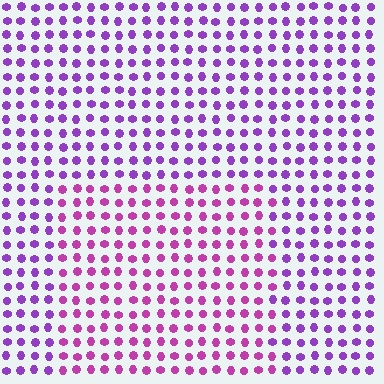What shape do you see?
I see a rectangle.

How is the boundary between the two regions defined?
The boundary is defined purely by a slight shift in hue (about 32 degrees). Spacing, size, and orientation are identical on both sides.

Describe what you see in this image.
The image is filled with small purple elements in a uniform arrangement. A rectangle-shaped region is visible where the elements are tinted to a slightly different hue, forming a subtle color boundary.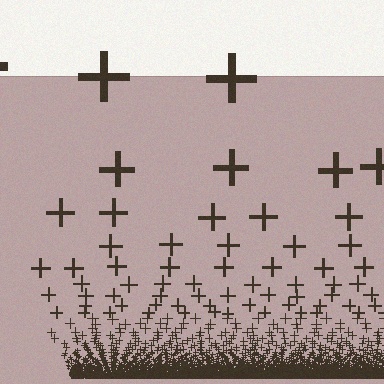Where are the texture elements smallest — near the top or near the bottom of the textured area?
Near the bottom.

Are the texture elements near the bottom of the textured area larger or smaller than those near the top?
Smaller. The gradient is inverted — elements near the bottom are smaller and denser.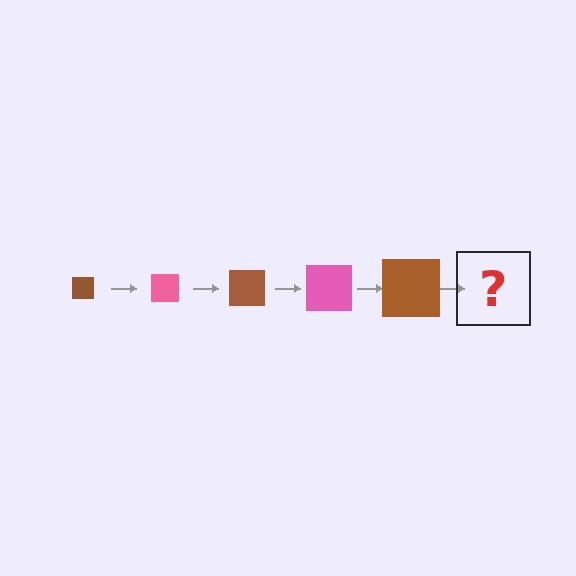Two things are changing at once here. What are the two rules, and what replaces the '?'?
The two rules are that the square grows larger each step and the color cycles through brown and pink. The '?' should be a pink square, larger than the previous one.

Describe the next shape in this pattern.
It should be a pink square, larger than the previous one.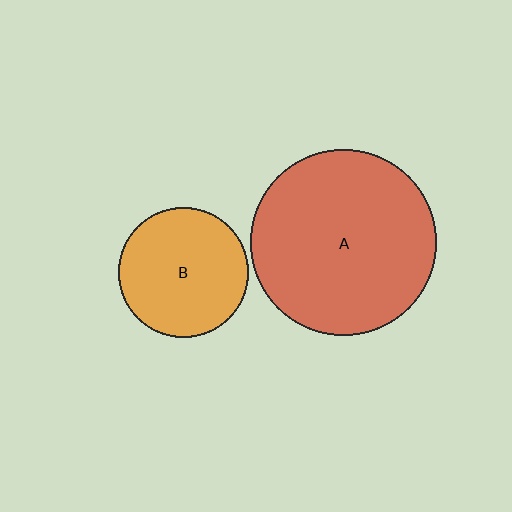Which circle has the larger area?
Circle A (red).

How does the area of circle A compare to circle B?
Approximately 2.1 times.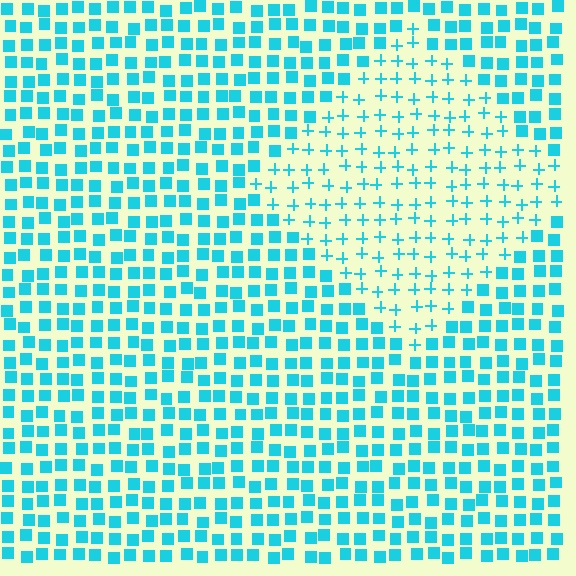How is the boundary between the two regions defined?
The boundary is defined by a change in element shape: plus signs inside vs. squares outside. All elements share the same color and spacing.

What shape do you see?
I see a diamond.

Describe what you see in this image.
The image is filled with small cyan elements arranged in a uniform grid. A diamond-shaped region contains plus signs, while the surrounding area contains squares. The boundary is defined purely by the change in element shape.